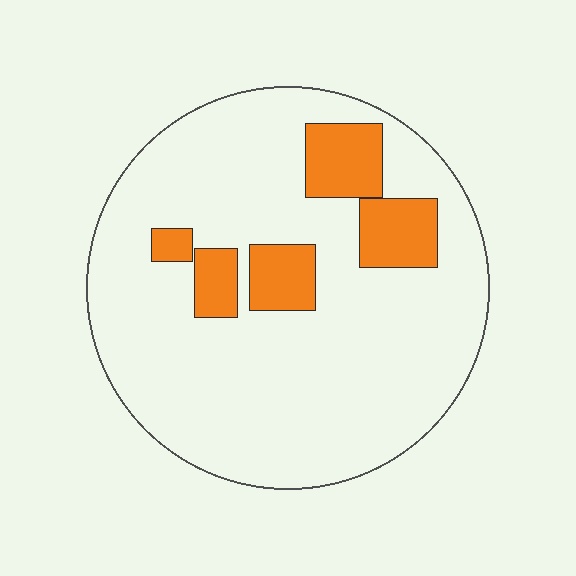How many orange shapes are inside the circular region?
5.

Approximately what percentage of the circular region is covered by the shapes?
Approximately 15%.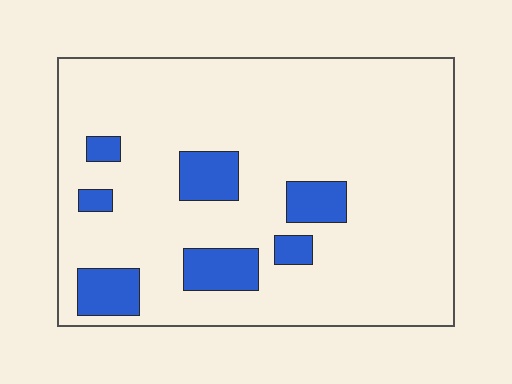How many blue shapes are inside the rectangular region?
7.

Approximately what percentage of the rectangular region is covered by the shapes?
Approximately 15%.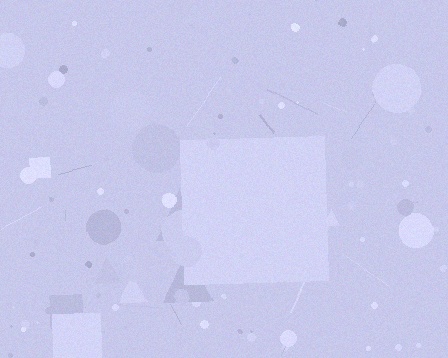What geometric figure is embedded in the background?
A square is embedded in the background.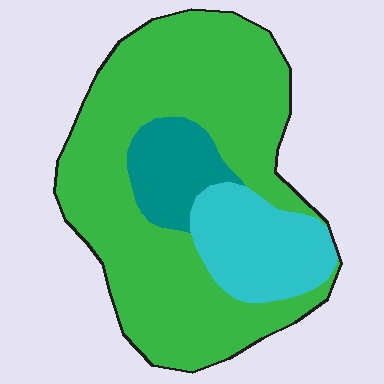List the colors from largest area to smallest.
From largest to smallest: green, cyan, teal.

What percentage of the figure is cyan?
Cyan takes up between a sixth and a third of the figure.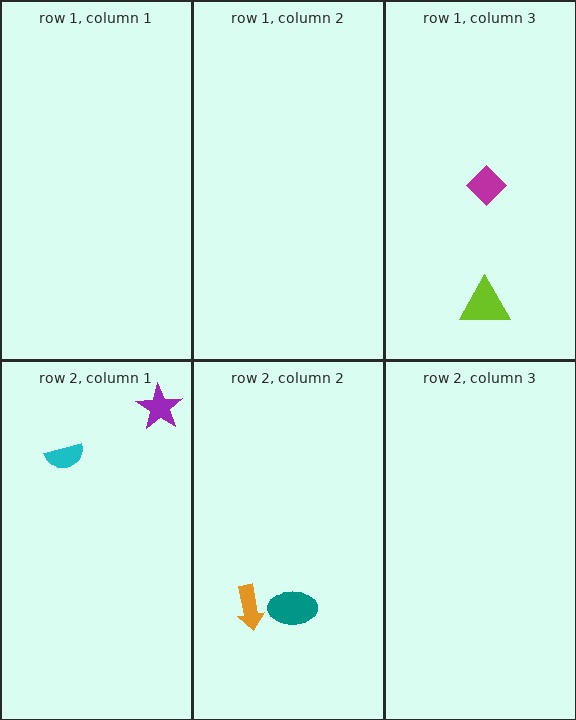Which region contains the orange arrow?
The row 2, column 2 region.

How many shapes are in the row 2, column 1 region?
2.